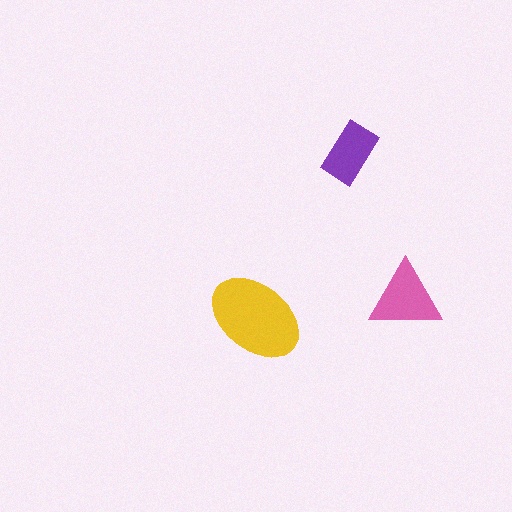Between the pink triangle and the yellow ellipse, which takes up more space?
The yellow ellipse.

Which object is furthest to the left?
The yellow ellipse is leftmost.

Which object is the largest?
The yellow ellipse.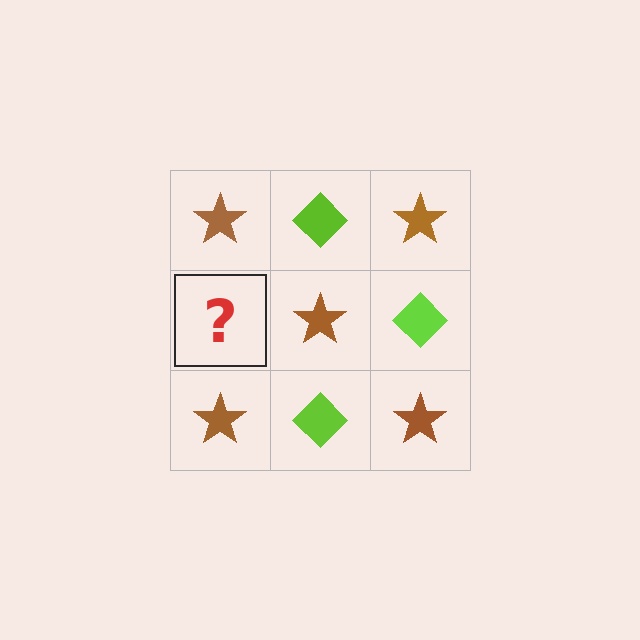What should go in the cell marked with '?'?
The missing cell should contain a lime diamond.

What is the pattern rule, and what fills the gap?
The rule is that it alternates brown star and lime diamond in a checkerboard pattern. The gap should be filled with a lime diamond.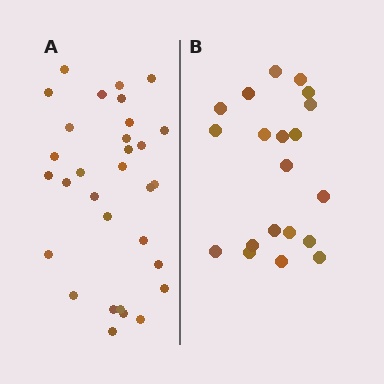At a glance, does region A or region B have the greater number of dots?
Region A (the left region) has more dots.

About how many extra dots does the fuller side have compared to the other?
Region A has roughly 12 or so more dots than region B.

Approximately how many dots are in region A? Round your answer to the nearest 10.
About 30 dots. (The exact count is 31, which rounds to 30.)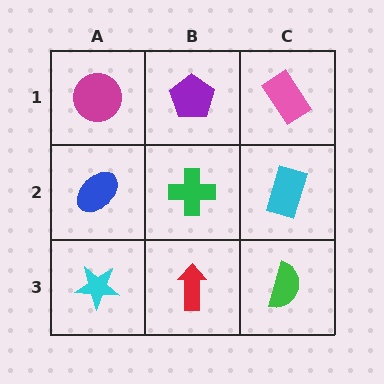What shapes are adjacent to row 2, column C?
A pink rectangle (row 1, column C), a green semicircle (row 3, column C), a green cross (row 2, column B).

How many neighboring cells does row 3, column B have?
3.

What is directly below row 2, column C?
A green semicircle.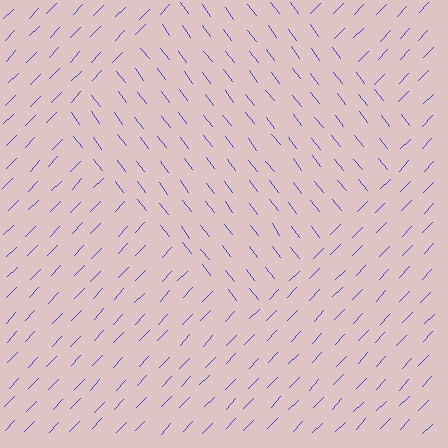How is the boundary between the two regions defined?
The boundary is defined purely by a change in line orientation (approximately 80 degrees difference). All lines are the same color and thickness.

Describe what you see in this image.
The image is filled with small blue line segments. A diamond region in the image has lines oriented differently from the surrounding lines, creating a visible texture boundary.